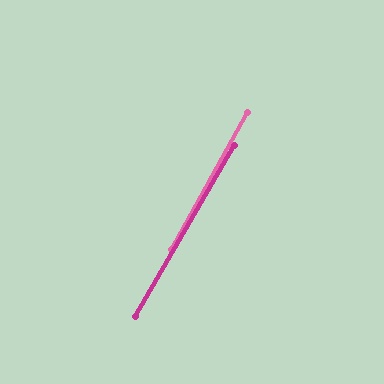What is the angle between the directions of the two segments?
Approximately 1 degree.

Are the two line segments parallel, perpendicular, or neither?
Parallel — their directions differ by only 1.1°.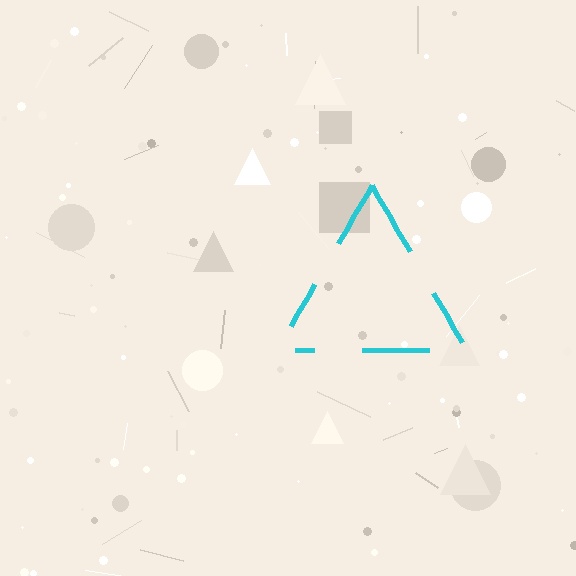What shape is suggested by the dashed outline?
The dashed outline suggests a triangle.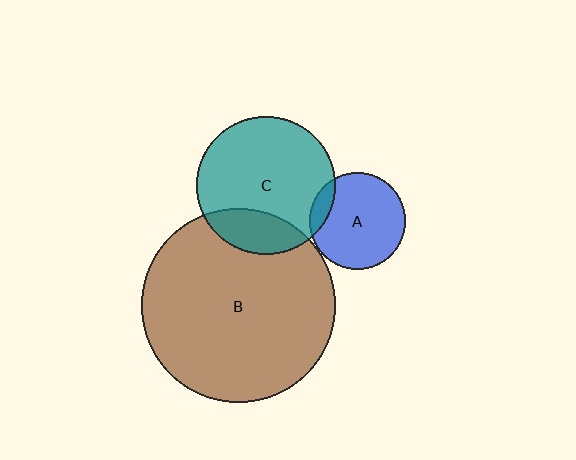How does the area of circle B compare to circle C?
Approximately 2.0 times.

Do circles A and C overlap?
Yes.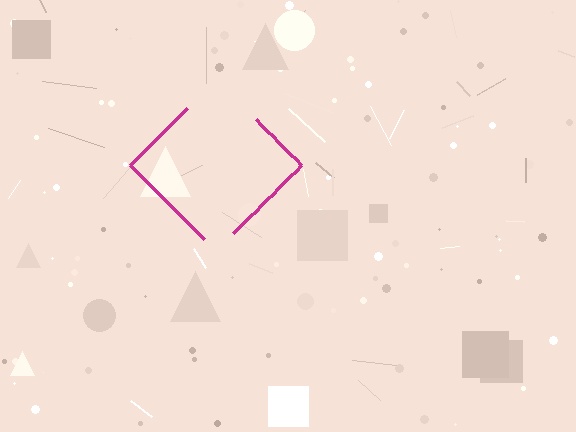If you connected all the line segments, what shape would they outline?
They would outline a diamond.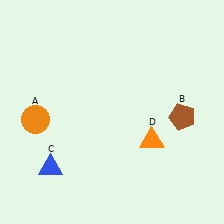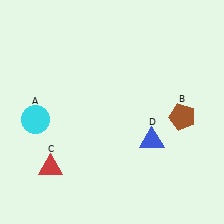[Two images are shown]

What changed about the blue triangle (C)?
In Image 1, C is blue. In Image 2, it changed to red.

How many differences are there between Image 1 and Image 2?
There are 3 differences between the two images.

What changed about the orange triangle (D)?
In Image 1, D is orange. In Image 2, it changed to blue.